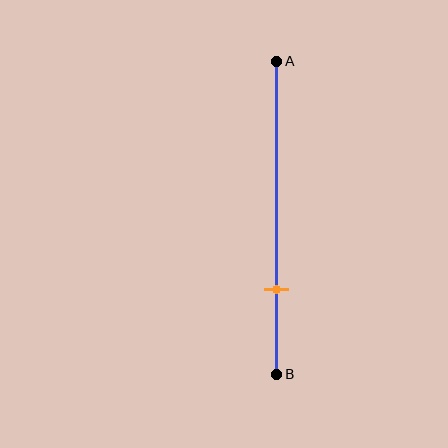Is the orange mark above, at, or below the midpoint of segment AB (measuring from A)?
The orange mark is below the midpoint of segment AB.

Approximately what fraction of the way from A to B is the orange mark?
The orange mark is approximately 75% of the way from A to B.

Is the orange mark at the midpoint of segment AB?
No, the mark is at about 75% from A, not at the 50% midpoint.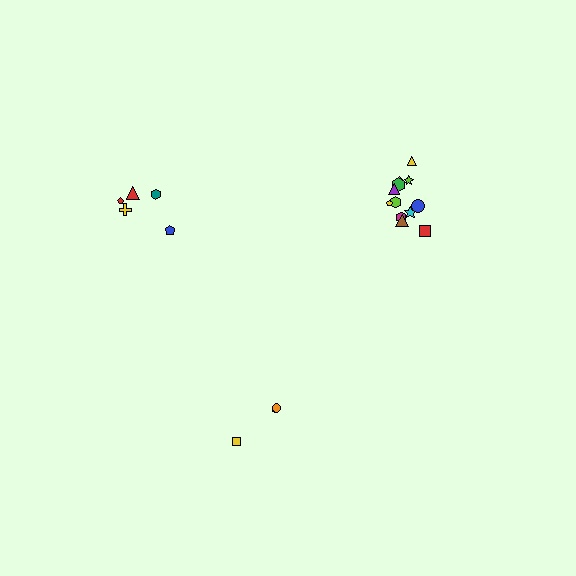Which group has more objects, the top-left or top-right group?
The top-right group.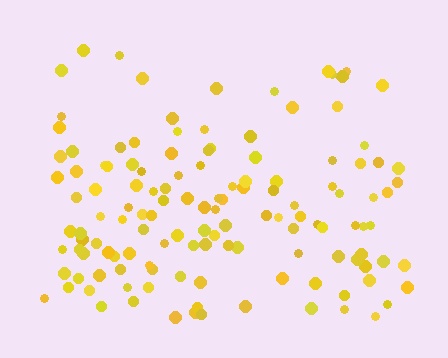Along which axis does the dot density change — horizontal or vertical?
Vertical.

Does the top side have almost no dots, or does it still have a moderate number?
Still a moderate number, just noticeably fewer than the bottom.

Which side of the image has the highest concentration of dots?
The bottom.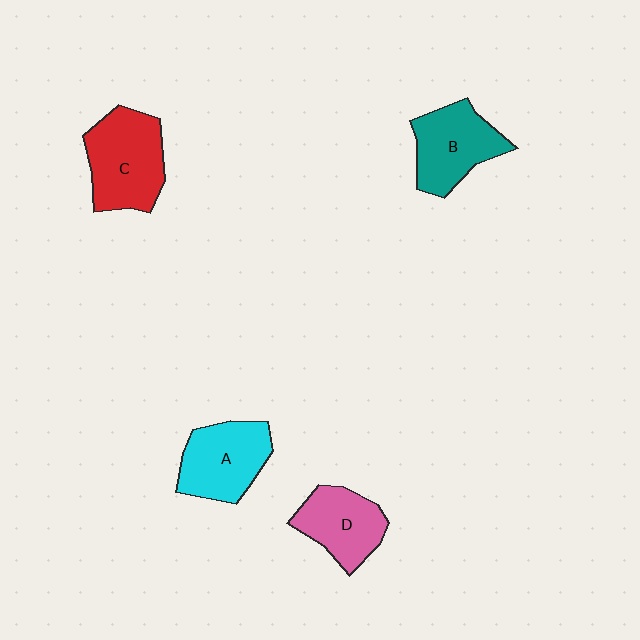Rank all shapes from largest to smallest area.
From largest to smallest: C (red), A (cyan), B (teal), D (pink).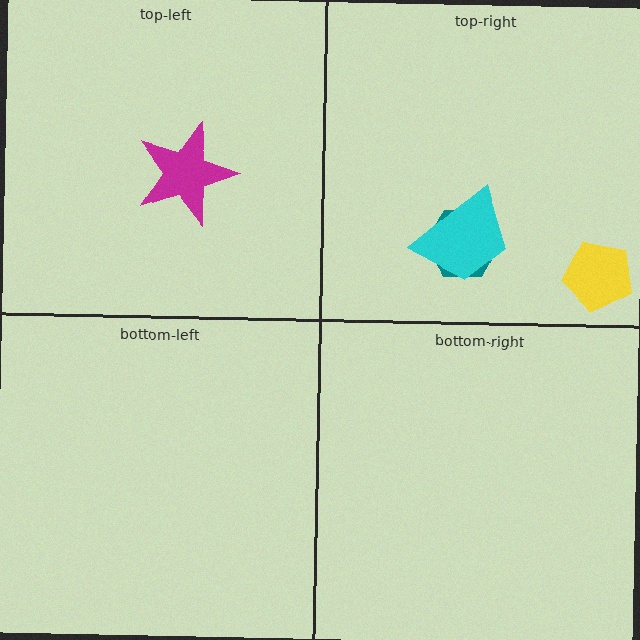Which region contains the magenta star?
The top-left region.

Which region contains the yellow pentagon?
The top-right region.